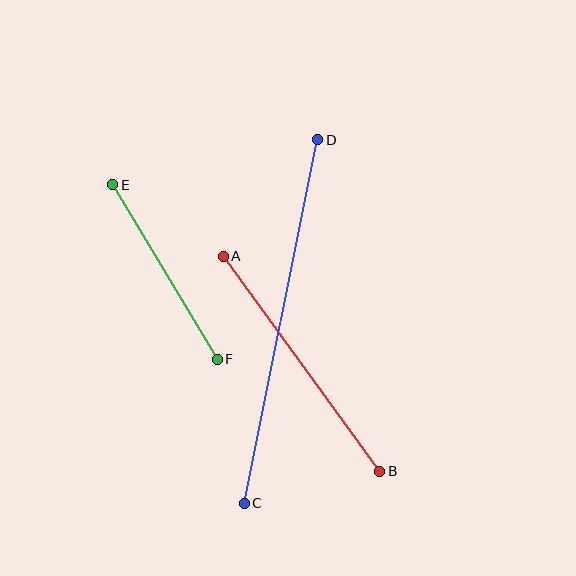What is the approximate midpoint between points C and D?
The midpoint is at approximately (281, 322) pixels.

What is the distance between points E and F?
The distance is approximately 203 pixels.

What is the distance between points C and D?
The distance is approximately 371 pixels.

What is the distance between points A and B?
The distance is approximately 266 pixels.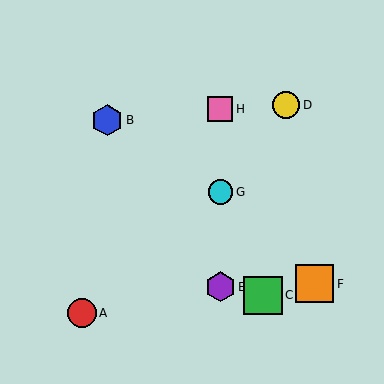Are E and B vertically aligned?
No, E is at x≈220 and B is at x≈107.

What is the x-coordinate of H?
Object H is at x≈220.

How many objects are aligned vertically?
3 objects (E, G, H) are aligned vertically.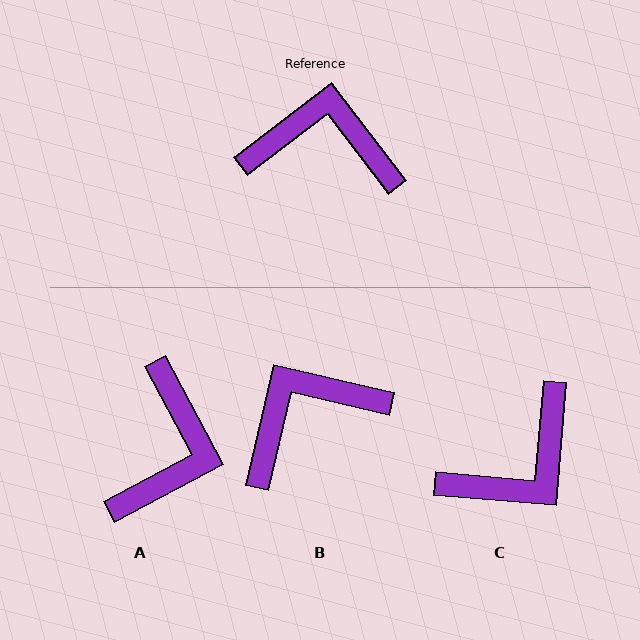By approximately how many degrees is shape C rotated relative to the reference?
Approximately 132 degrees clockwise.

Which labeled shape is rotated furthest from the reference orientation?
C, about 132 degrees away.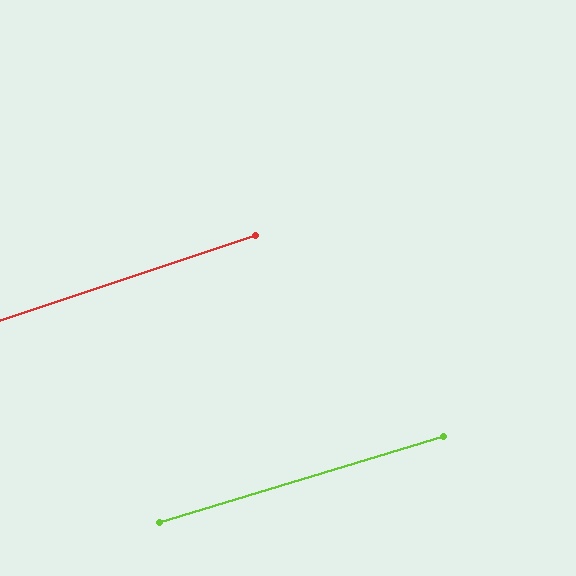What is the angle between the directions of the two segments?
Approximately 2 degrees.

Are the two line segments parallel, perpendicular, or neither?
Parallel — their directions differ by only 1.6°.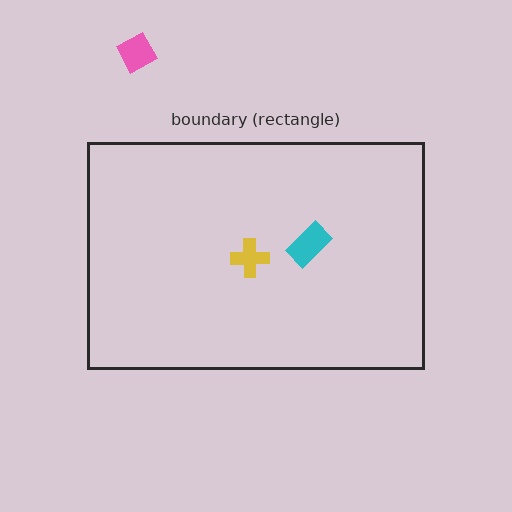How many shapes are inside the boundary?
2 inside, 1 outside.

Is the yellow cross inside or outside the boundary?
Inside.